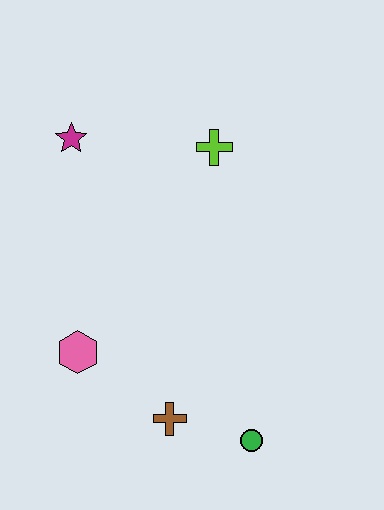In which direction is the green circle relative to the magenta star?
The green circle is below the magenta star.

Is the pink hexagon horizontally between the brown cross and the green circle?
No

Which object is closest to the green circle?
The brown cross is closest to the green circle.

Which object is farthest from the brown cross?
The magenta star is farthest from the brown cross.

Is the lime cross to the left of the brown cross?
No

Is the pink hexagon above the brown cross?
Yes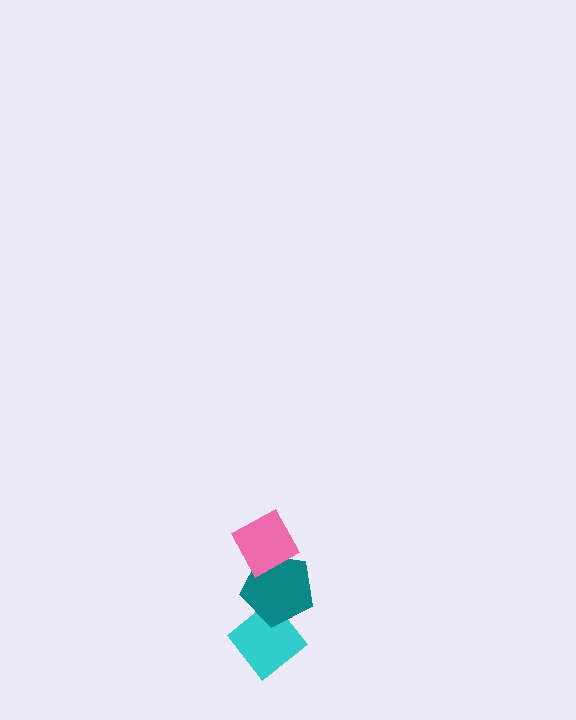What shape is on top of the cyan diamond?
The teal pentagon is on top of the cyan diamond.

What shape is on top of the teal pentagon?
The pink diamond is on top of the teal pentagon.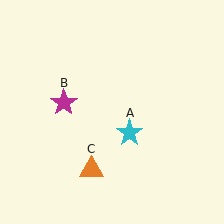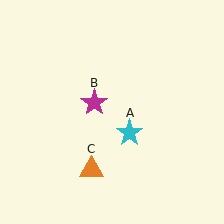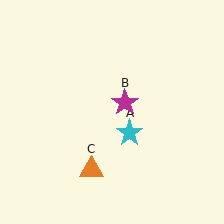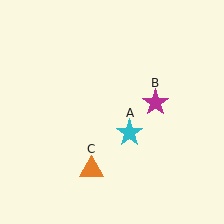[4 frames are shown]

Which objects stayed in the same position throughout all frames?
Cyan star (object A) and orange triangle (object C) remained stationary.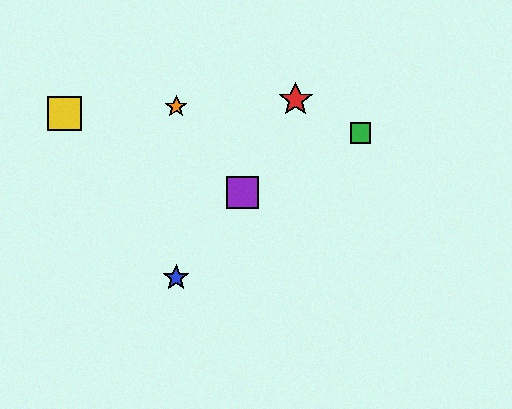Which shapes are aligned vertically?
The blue star, the orange star are aligned vertically.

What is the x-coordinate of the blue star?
The blue star is at x≈176.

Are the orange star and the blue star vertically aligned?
Yes, both are at x≈176.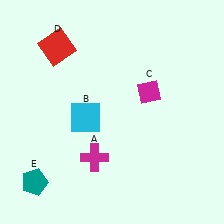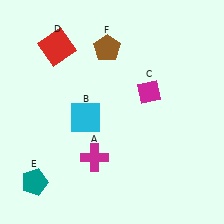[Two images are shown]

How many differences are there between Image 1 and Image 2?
There is 1 difference between the two images.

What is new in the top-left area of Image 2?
A brown pentagon (F) was added in the top-left area of Image 2.